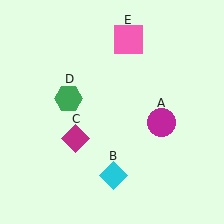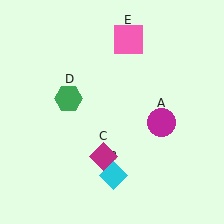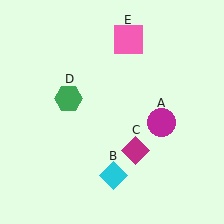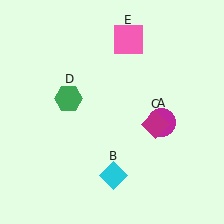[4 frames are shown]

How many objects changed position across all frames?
1 object changed position: magenta diamond (object C).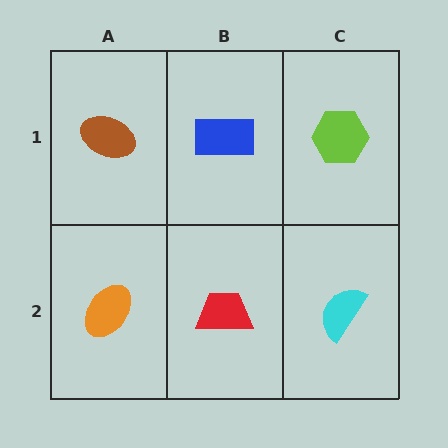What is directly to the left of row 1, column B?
A brown ellipse.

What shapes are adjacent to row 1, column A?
An orange ellipse (row 2, column A), a blue rectangle (row 1, column B).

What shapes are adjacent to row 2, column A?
A brown ellipse (row 1, column A), a red trapezoid (row 2, column B).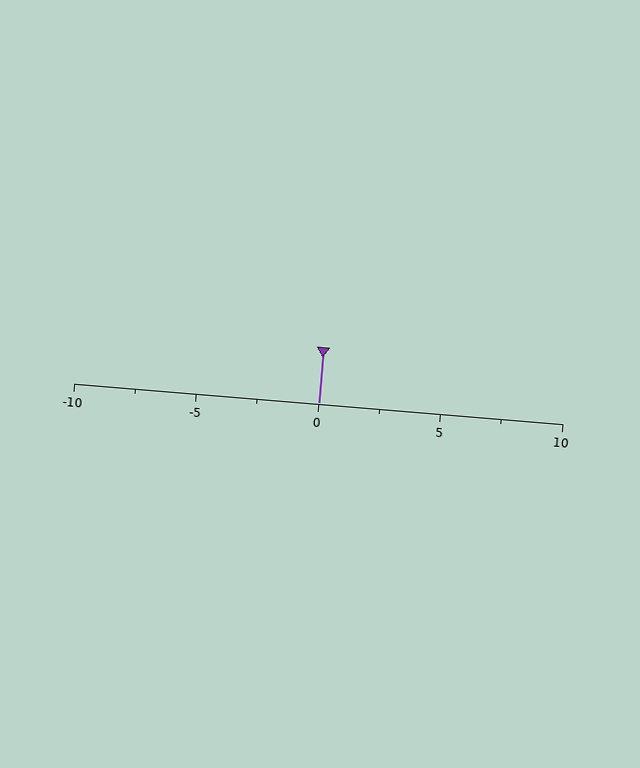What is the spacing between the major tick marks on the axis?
The major ticks are spaced 5 apart.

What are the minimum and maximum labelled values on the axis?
The axis runs from -10 to 10.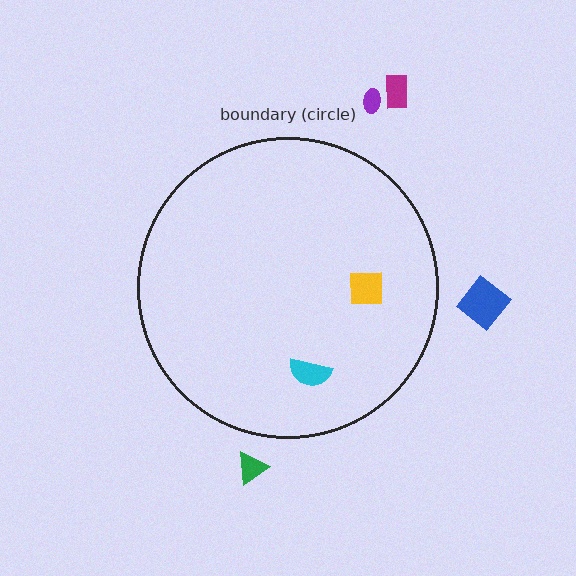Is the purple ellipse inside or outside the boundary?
Outside.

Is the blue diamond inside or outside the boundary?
Outside.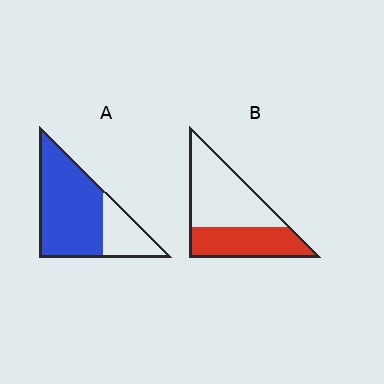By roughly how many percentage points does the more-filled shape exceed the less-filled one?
By roughly 30 percentage points (A over B).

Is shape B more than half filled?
No.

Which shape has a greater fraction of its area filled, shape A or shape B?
Shape A.